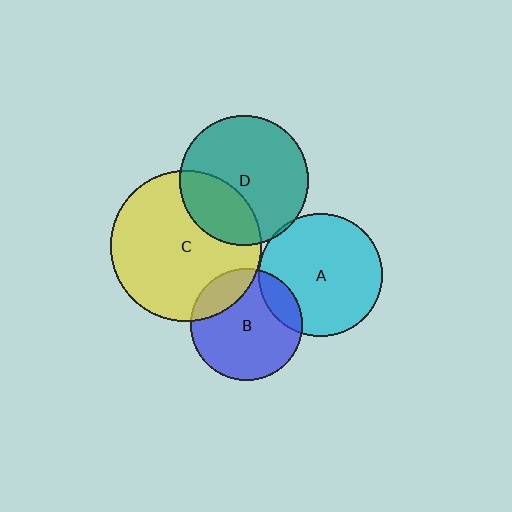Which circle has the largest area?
Circle C (yellow).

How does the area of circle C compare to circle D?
Approximately 1.4 times.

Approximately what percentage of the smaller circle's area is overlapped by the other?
Approximately 15%.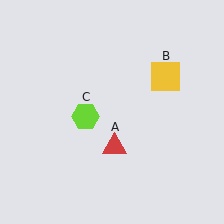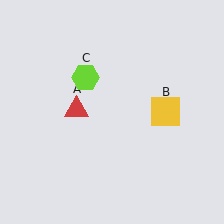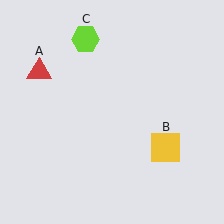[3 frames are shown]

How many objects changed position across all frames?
3 objects changed position: red triangle (object A), yellow square (object B), lime hexagon (object C).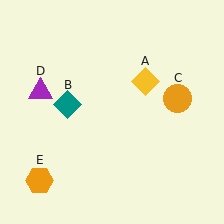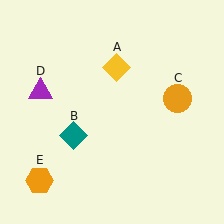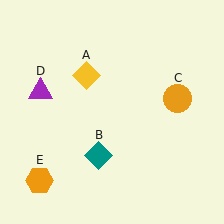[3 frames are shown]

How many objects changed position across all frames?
2 objects changed position: yellow diamond (object A), teal diamond (object B).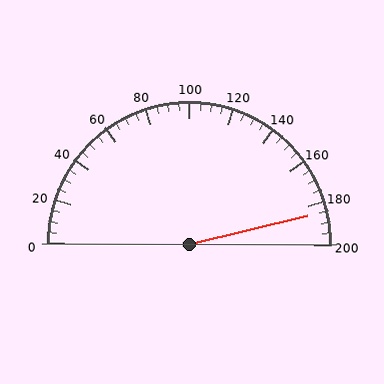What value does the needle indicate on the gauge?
The needle indicates approximately 185.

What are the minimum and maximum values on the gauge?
The gauge ranges from 0 to 200.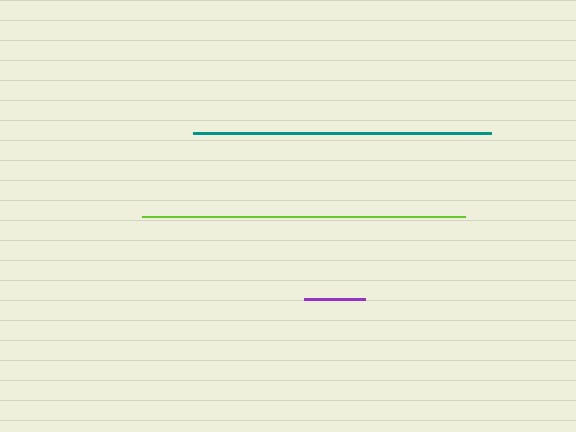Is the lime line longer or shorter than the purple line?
The lime line is longer than the purple line.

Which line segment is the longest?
The lime line is the longest at approximately 323 pixels.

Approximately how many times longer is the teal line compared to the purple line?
The teal line is approximately 4.9 times the length of the purple line.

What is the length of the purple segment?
The purple segment is approximately 61 pixels long.